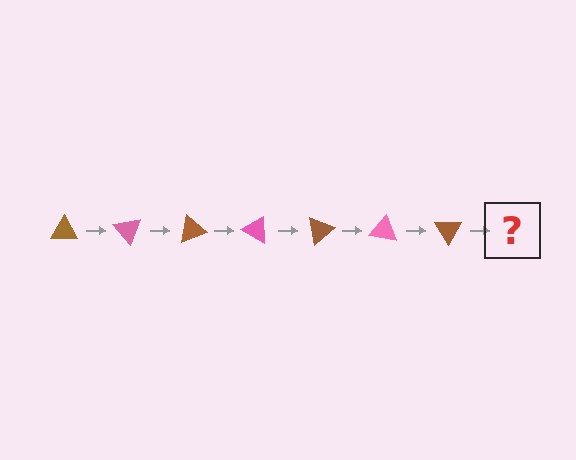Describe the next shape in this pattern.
It should be a pink triangle, rotated 350 degrees from the start.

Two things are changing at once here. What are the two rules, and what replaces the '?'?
The two rules are that it rotates 50 degrees each step and the color cycles through brown and pink. The '?' should be a pink triangle, rotated 350 degrees from the start.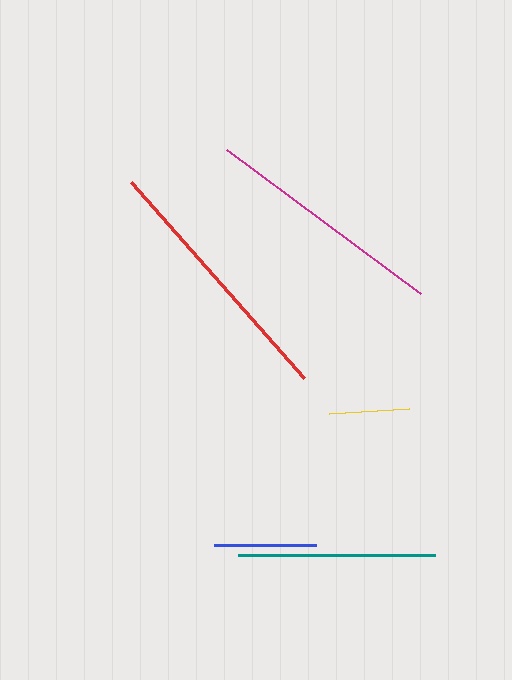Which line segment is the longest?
The red line is the longest at approximately 261 pixels.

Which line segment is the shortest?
The yellow line is the shortest at approximately 80 pixels.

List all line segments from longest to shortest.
From longest to shortest: red, magenta, teal, blue, yellow.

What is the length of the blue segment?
The blue segment is approximately 102 pixels long.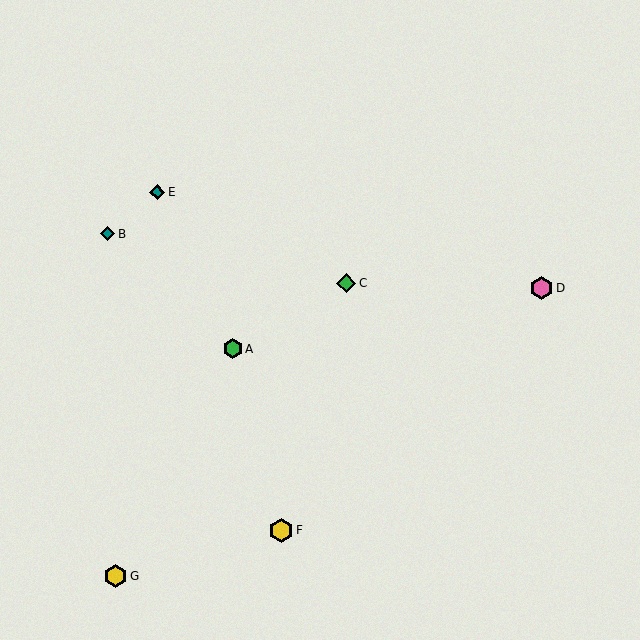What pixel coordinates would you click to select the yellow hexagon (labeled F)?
Click at (281, 530) to select the yellow hexagon F.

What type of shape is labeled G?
Shape G is a yellow hexagon.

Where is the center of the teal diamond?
The center of the teal diamond is at (108, 234).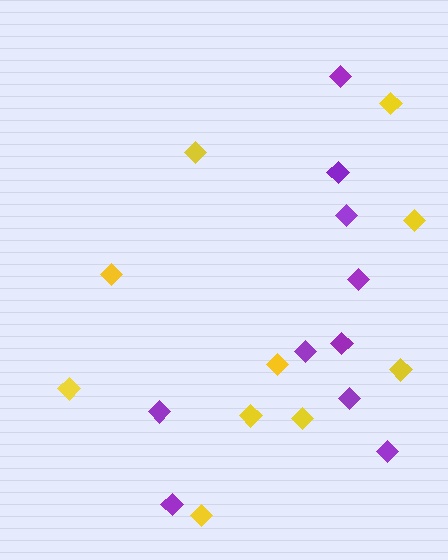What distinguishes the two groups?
There are 2 groups: one group of yellow diamonds (10) and one group of purple diamonds (10).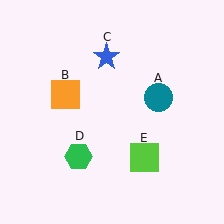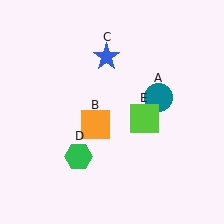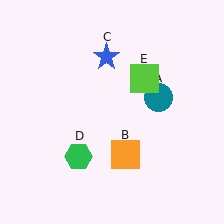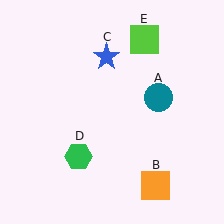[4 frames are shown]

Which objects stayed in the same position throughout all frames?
Teal circle (object A) and blue star (object C) and green hexagon (object D) remained stationary.